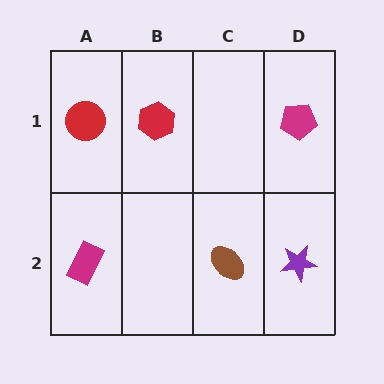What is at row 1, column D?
A magenta pentagon.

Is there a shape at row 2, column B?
No, that cell is empty.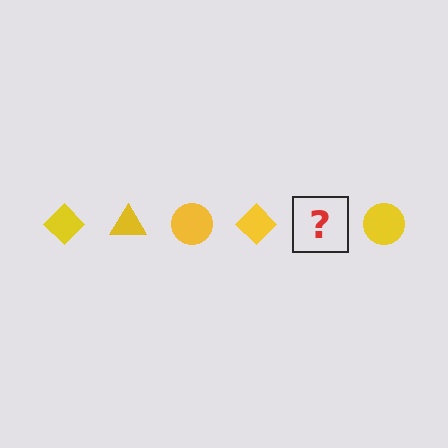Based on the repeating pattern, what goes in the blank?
The blank should be a yellow triangle.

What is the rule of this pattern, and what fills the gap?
The rule is that the pattern cycles through diamond, triangle, circle shapes in yellow. The gap should be filled with a yellow triangle.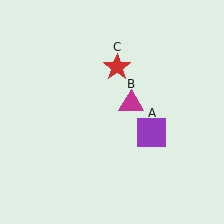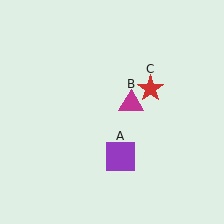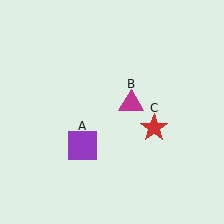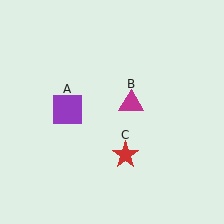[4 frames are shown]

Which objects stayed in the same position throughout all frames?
Magenta triangle (object B) remained stationary.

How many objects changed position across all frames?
2 objects changed position: purple square (object A), red star (object C).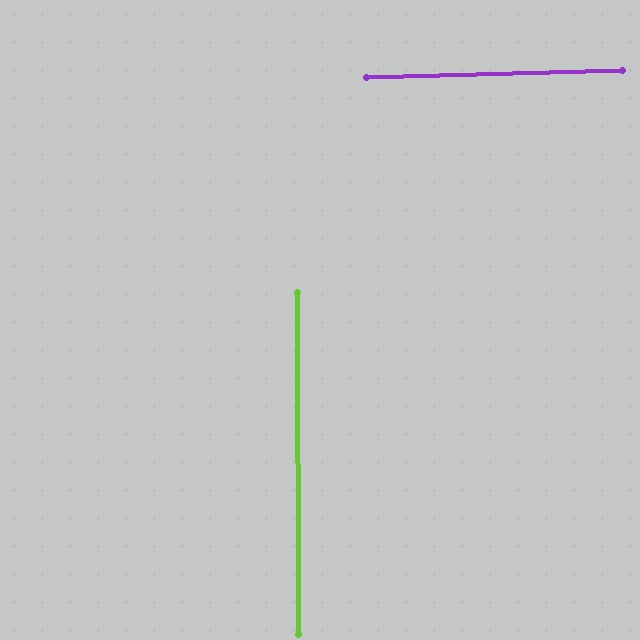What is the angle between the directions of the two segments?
Approximately 89 degrees.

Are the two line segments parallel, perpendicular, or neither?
Perpendicular — they meet at approximately 89°.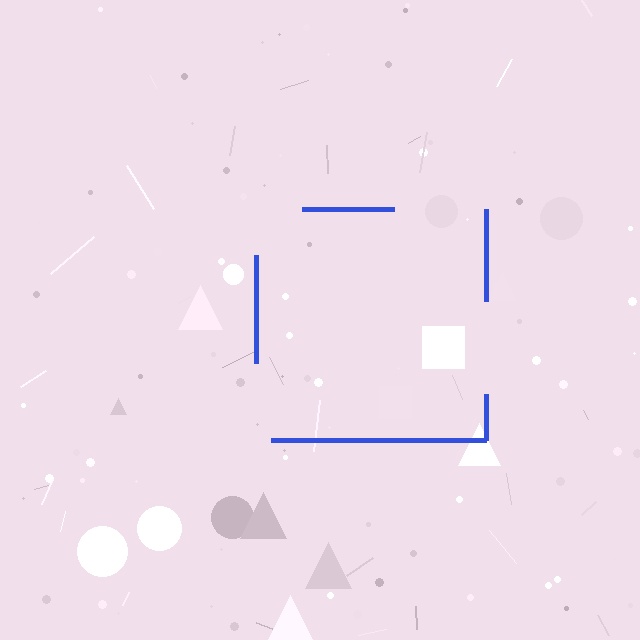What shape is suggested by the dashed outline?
The dashed outline suggests a square.